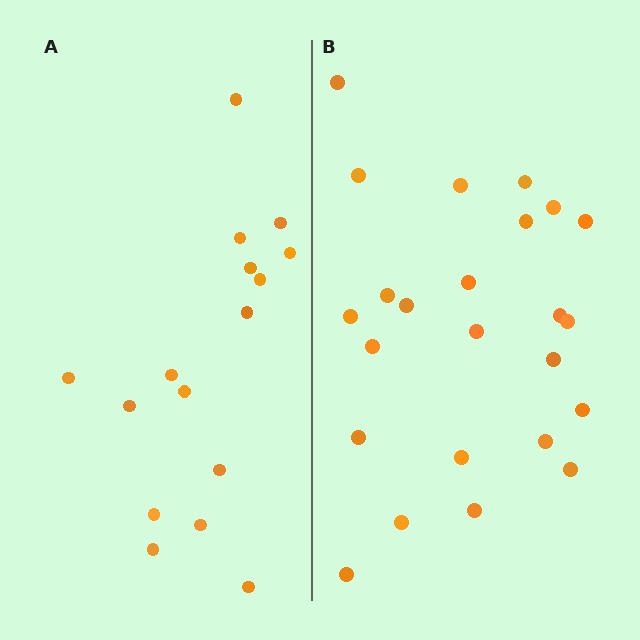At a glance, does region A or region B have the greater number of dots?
Region B (the right region) has more dots.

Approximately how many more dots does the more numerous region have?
Region B has roughly 8 or so more dots than region A.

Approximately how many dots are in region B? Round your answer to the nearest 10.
About 20 dots. (The exact count is 24, which rounds to 20.)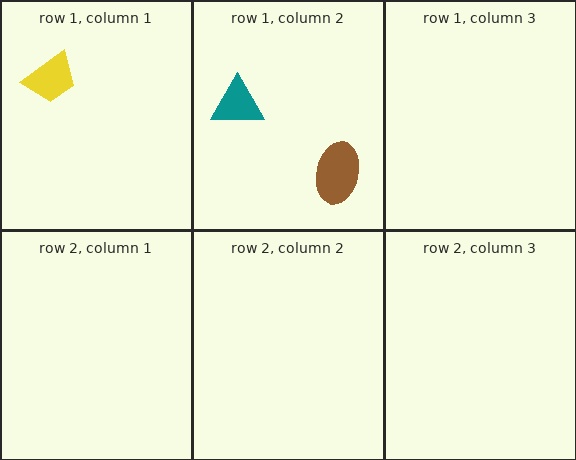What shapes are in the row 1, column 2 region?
The brown ellipse, the teal triangle.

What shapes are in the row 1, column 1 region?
The yellow trapezoid.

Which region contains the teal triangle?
The row 1, column 2 region.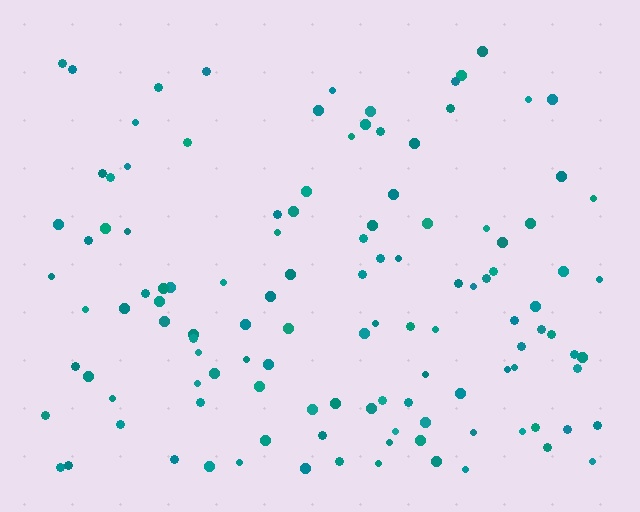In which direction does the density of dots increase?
From top to bottom, with the bottom side densest.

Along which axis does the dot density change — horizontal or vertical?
Vertical.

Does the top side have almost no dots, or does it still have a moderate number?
Still a moderate number, just noticeably fewer than the bottom.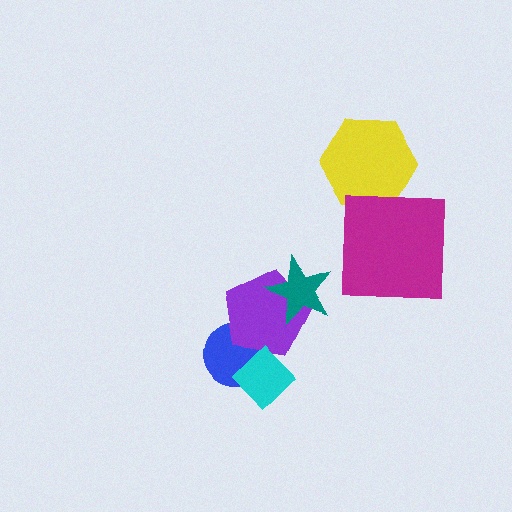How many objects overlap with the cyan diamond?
2 objects overlap with the cyan diamond.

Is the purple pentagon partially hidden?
Yes, it is partially covered by another shape.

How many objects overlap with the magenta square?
1 object overlaps with the magenta square.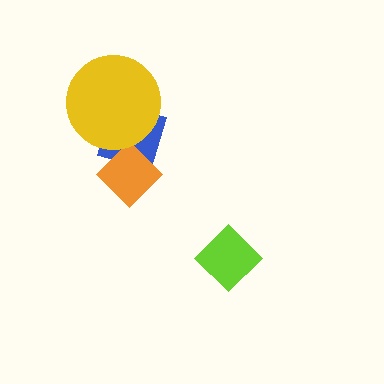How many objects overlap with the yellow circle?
1 object overlaps with the yellow circle.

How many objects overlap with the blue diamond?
2 objects overlap with the blue diamond.